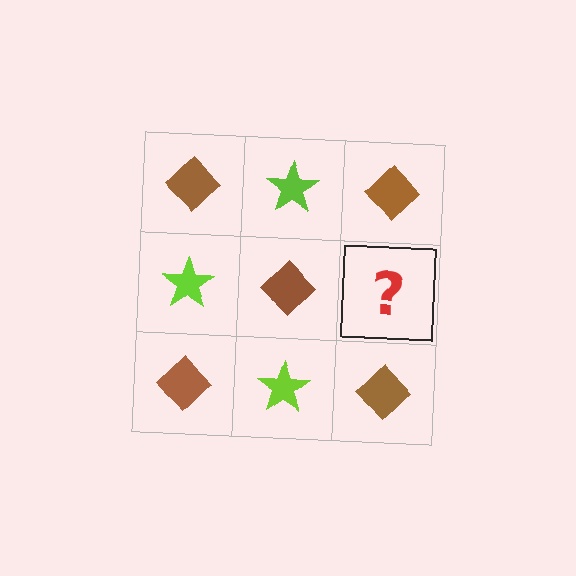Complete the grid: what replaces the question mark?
The question mark should be replaced with a lime star.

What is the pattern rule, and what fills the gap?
The rule is that it alternates brown diamond and lime star in a checkerboard pattern. The gap should be filled with a lime star.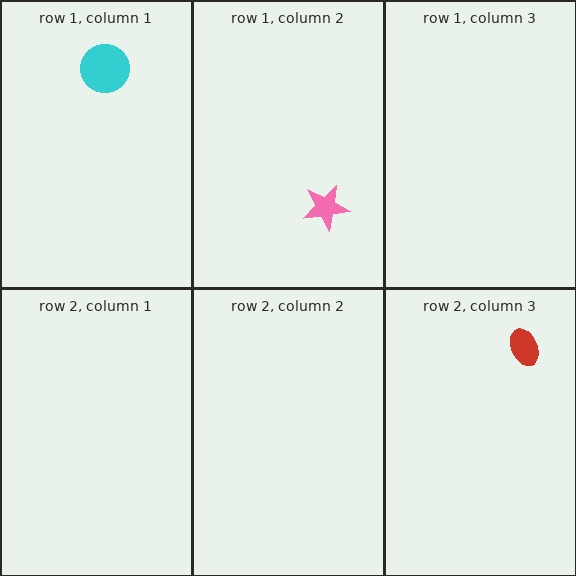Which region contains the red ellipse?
The row 2, column 3 region.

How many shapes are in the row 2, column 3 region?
1.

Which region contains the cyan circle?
The row 1, column 1 region.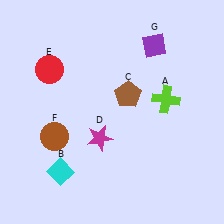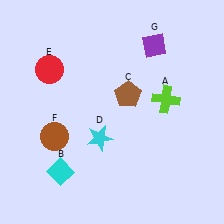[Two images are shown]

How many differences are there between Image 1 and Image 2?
There is 1 difference between the two images.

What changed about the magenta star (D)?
In Image 1, D is magenta. In Image 2, it changed to cyan.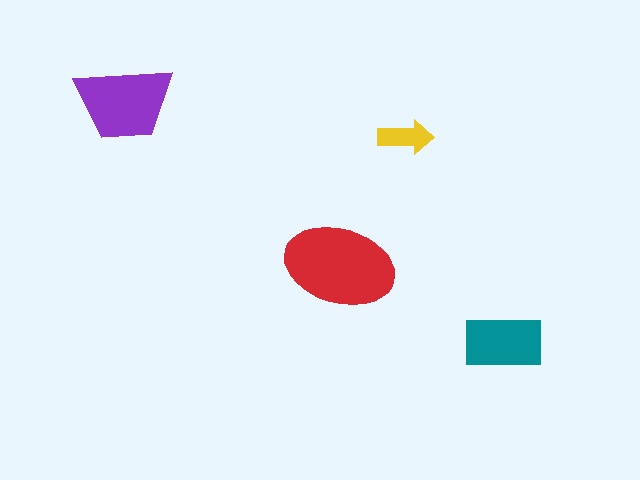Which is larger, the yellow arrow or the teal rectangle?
The teal rectangle.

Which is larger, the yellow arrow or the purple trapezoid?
The purple trapezoid.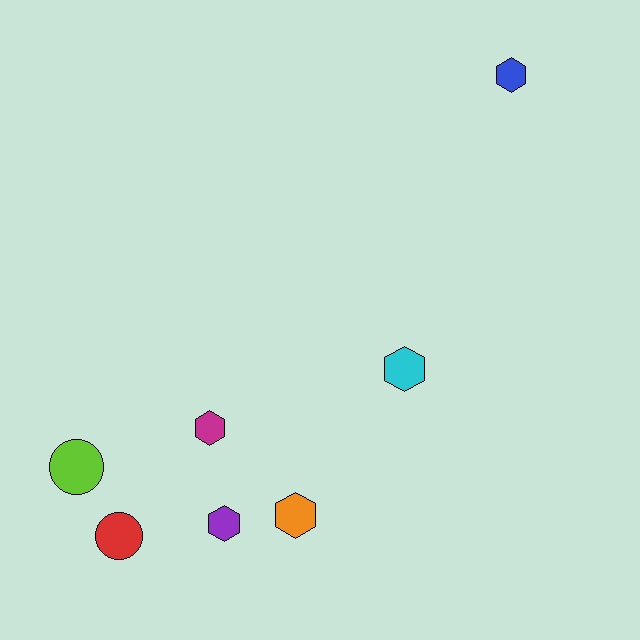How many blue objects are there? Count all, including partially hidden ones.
There is 1 blue object.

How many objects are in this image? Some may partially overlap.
There are 7 objects.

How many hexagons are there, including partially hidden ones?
There are 5 hexagons.